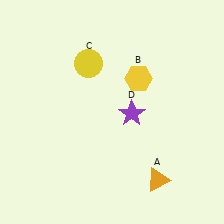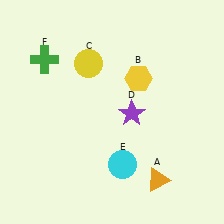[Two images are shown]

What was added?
A cyan circle (E), a green cross (F) were added in Image 2.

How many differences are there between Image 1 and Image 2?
There are 2 differences between the two images.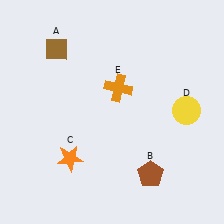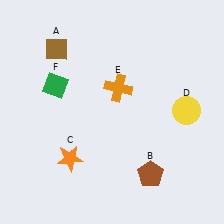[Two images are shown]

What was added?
A green diamond (F) was added in Image 2.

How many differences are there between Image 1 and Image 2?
There is 1 difference between the two images.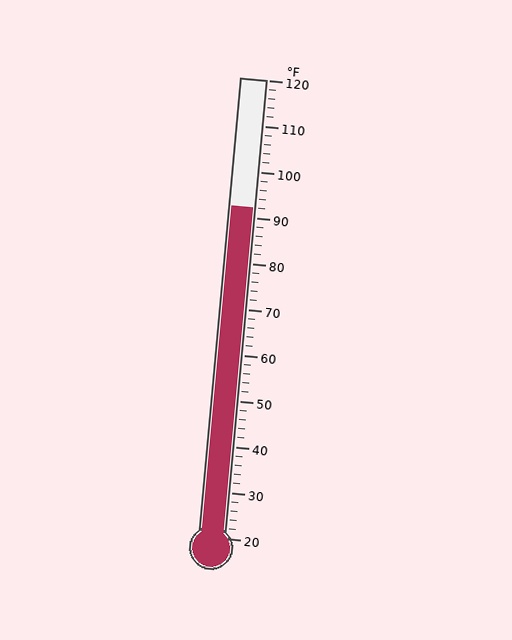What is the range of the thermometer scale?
The thermometer scale ranges from 20°F to 120°F.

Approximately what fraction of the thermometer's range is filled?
The thermometer is filled to approximately 70% of its range.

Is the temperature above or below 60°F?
The temperature is above 60°F.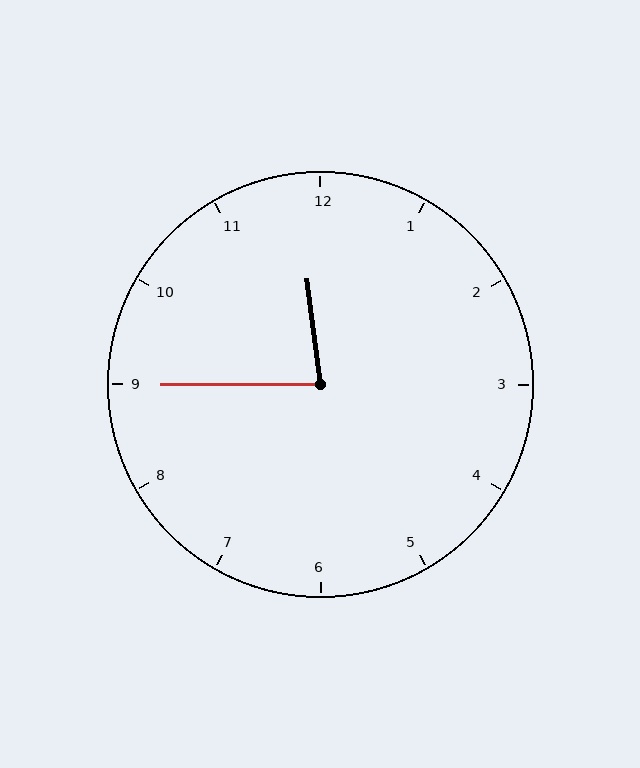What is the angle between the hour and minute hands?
Approximately 82 degrees.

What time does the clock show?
11:45.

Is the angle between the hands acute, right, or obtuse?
It is acute.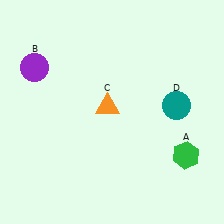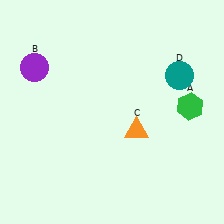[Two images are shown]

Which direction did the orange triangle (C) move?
The orange triangle (C) moved right.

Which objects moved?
The objects that moved are: the green hexagon (A), the orange triangle (C), the teal circle (D).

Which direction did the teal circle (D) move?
The teal circle (D) moved up.